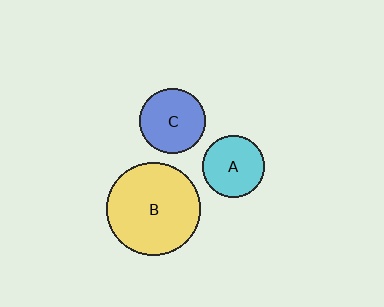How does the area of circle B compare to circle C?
Approximately 2.0 times.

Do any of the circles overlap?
No, none of the circles overlap.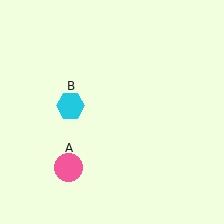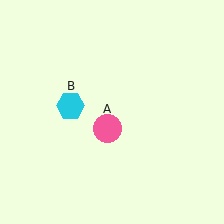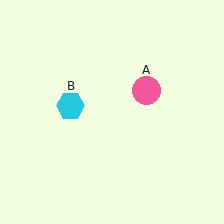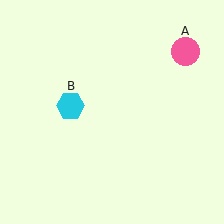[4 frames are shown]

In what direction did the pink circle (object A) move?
The pink circle (object A) moved up and to the right.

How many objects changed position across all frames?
1 object changed position: pink circle (object A).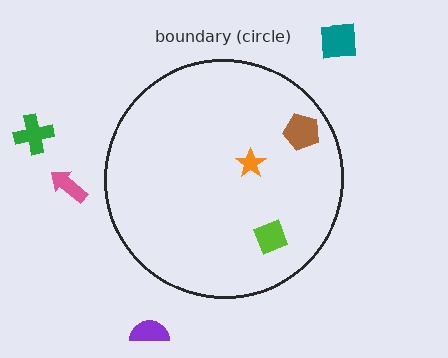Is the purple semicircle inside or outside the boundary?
Outside.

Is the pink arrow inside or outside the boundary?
Outside.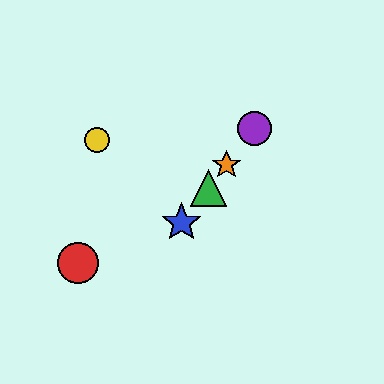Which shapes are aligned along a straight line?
The blue star, the green triangle, the purple circle, the orange star are aligned along a straight line.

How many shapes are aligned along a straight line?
4 shapes (the blue star, the green triangle, the purple circle, the orange star) are aligned along a straight line.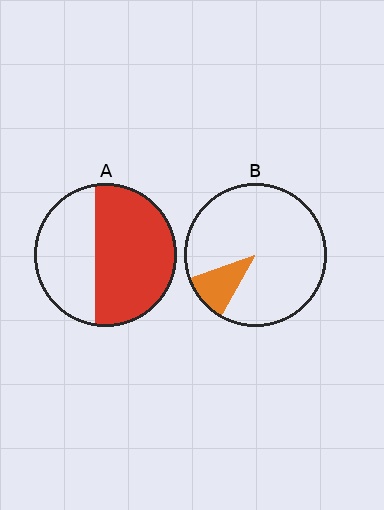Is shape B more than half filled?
No.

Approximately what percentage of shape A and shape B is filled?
A is approximately 60% and B is approximately 10%.